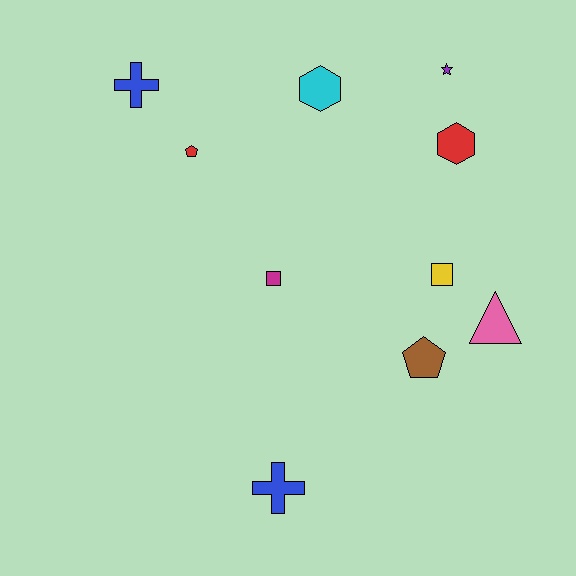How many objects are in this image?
There are 10 objects.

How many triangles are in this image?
There is 1 triangle.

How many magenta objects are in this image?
There is 1 magenta object.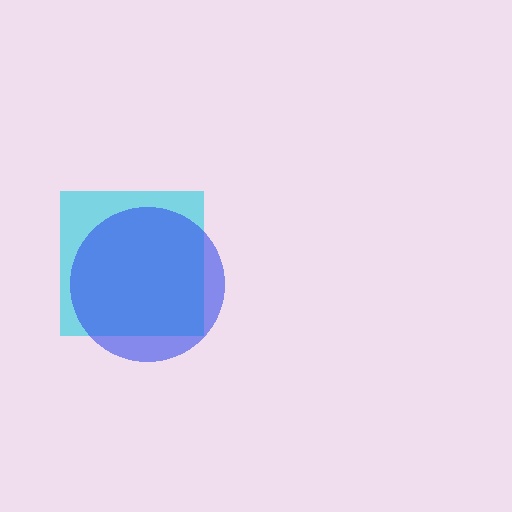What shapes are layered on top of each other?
The layered shapes are: a cyan square, a blue circle.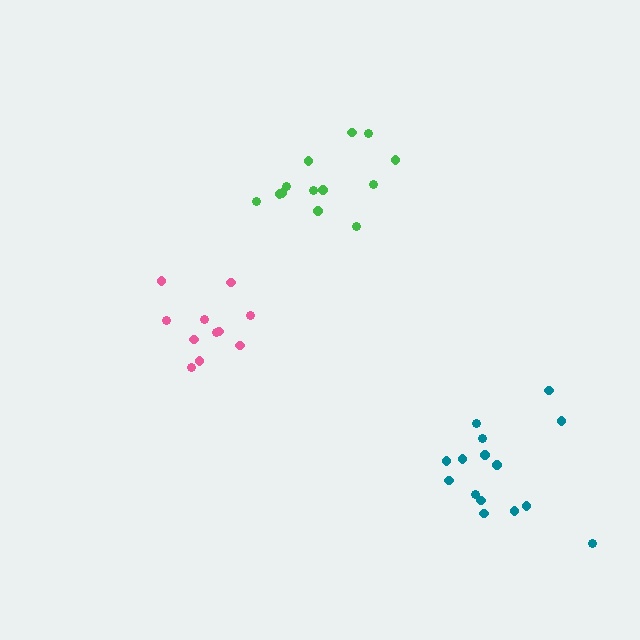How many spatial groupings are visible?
There are 3 spatial groupings.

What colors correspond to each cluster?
The clusters are colored: green, teal, pink.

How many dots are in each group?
Group 1: 13 dots, Group 2: 15 dots, Group 3: 11 dots (39 total).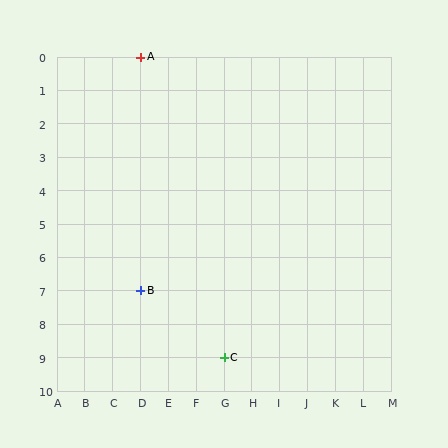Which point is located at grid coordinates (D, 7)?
Point B is at (D, 7).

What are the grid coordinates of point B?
Point B is at grid coordinates (D, 7).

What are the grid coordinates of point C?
Point C is at grid coordinates (G, 9).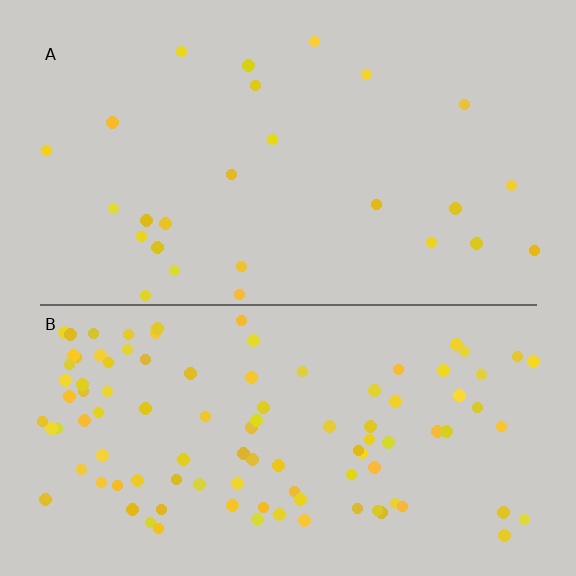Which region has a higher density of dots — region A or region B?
B (the bottom).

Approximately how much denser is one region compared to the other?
Approximately 4.0× — region B over region A.